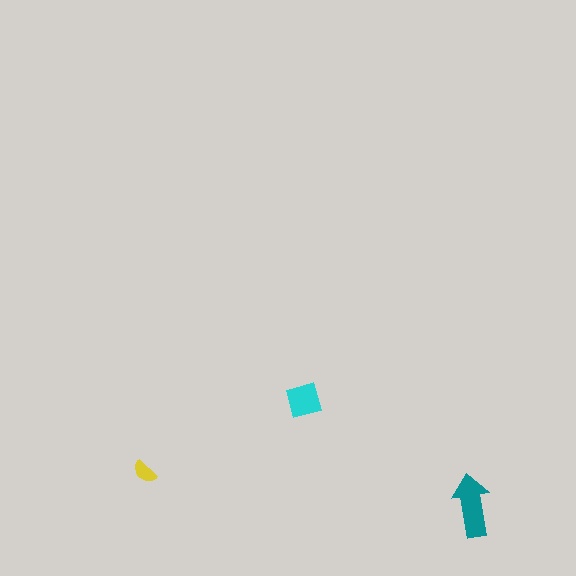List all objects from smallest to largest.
The yellow semicircle, the cyan diamond, the teal arrow.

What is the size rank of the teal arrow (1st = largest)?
1st.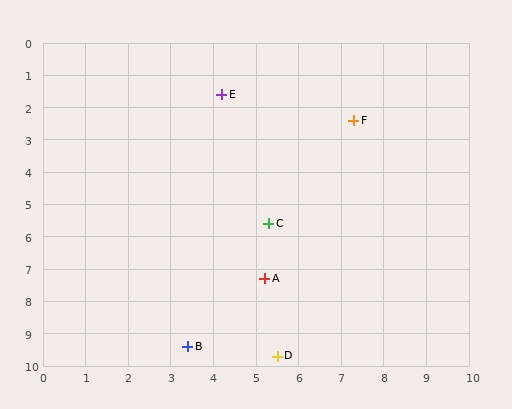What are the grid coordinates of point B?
Point B is at approximately (3.4, 9.4).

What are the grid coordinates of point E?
Point E is at approximately (4.2, 1.6).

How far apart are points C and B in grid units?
Points C and B are about 4.2 grid units apart.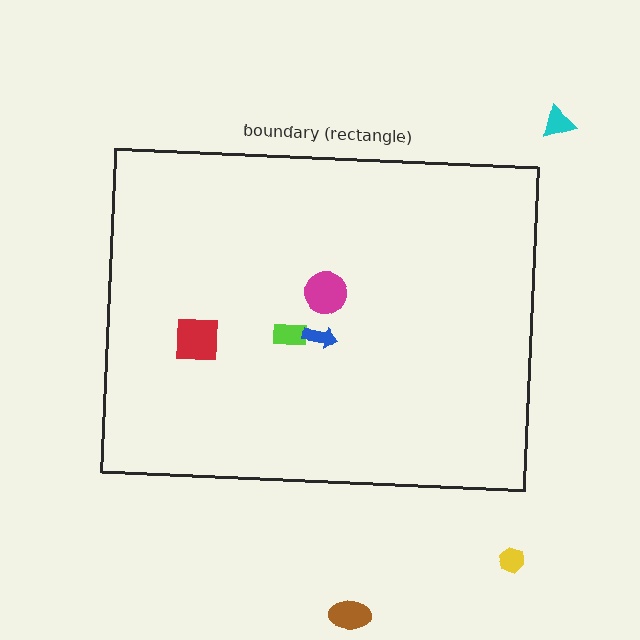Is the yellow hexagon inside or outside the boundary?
Outside.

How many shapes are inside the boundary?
4 inside, 3 outside.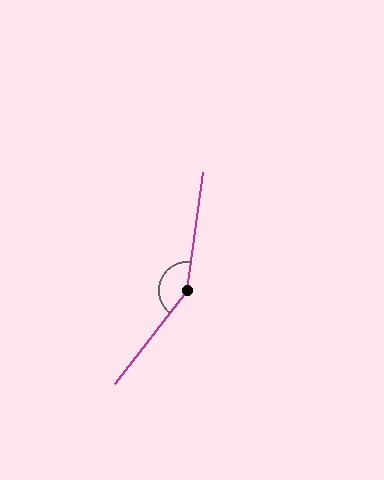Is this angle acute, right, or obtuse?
It is obtuse.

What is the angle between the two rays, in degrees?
Approximately 150 degrees.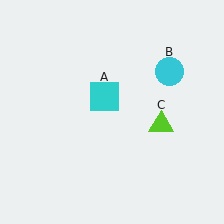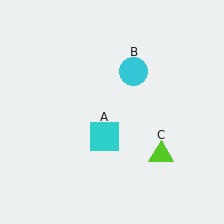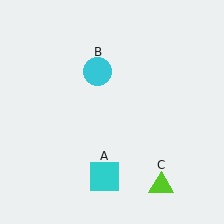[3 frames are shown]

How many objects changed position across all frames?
3 objects changed position: cyan square (object A), cyan circle (object B), lime triangle (object C).